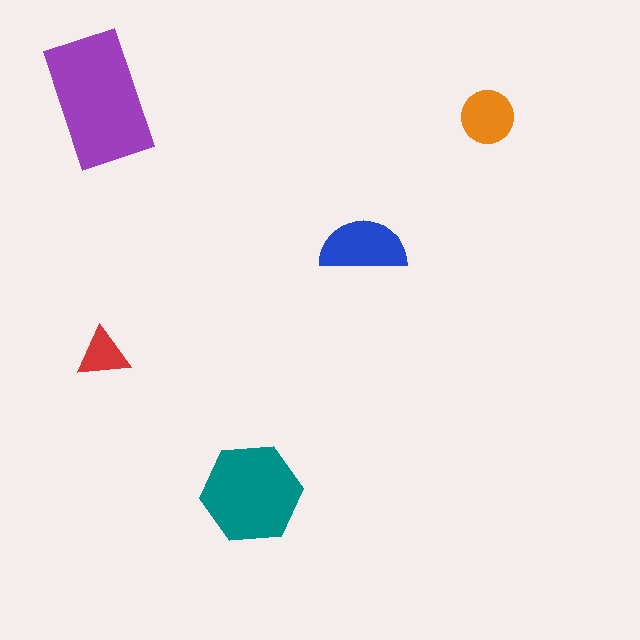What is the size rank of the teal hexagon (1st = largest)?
2nd.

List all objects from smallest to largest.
The red triangle, the orange circle, the blue semicircle, the teal hexagon, the purple rectangle.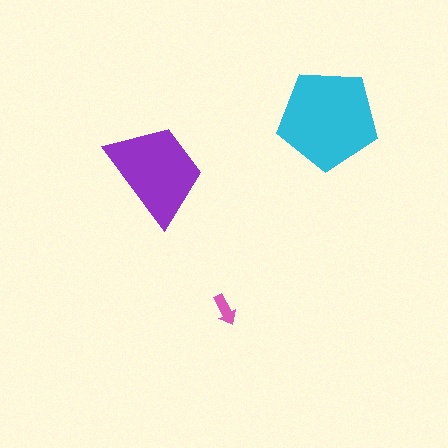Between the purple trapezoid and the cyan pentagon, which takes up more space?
The cyan pentagon.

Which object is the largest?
The cyan pentagon.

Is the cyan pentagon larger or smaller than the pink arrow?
Larger.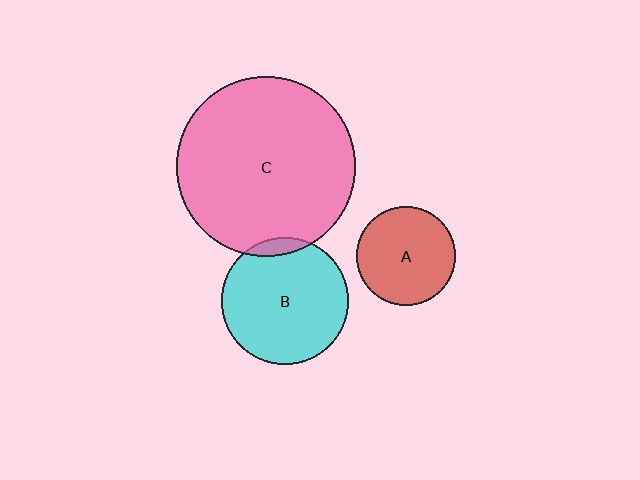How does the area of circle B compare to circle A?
Approximately 1.7 times.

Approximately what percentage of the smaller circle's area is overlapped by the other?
Approximately 5%.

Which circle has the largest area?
Circle C (pink).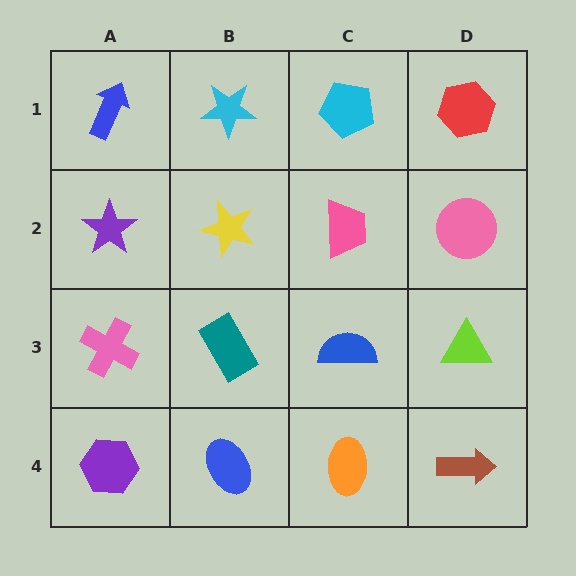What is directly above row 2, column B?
A cyan star.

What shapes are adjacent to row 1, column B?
A yellow star (row 2, column B), a blue arrow (row 1, column A), a cyan pentagon (row 1, column C).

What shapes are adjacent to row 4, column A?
A pink cross (row 3, column A), a blue ellipse (row 4, column B).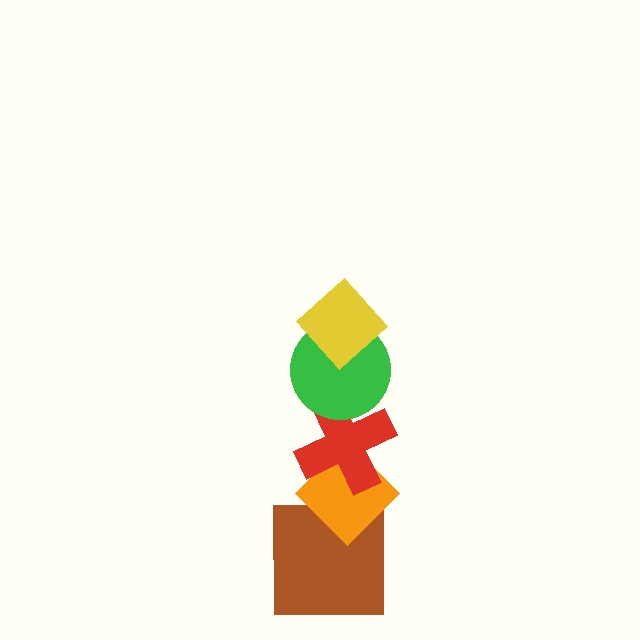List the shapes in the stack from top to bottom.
From top to bottom: the yellow diamond, the green circle, the red cross, the orange diamond, the brown square.